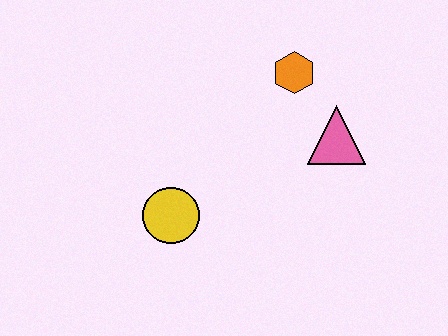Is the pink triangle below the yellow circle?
No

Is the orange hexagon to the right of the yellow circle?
Yes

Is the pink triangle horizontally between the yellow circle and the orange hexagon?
No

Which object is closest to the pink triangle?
The orange hexagon is closest to the pink triangle.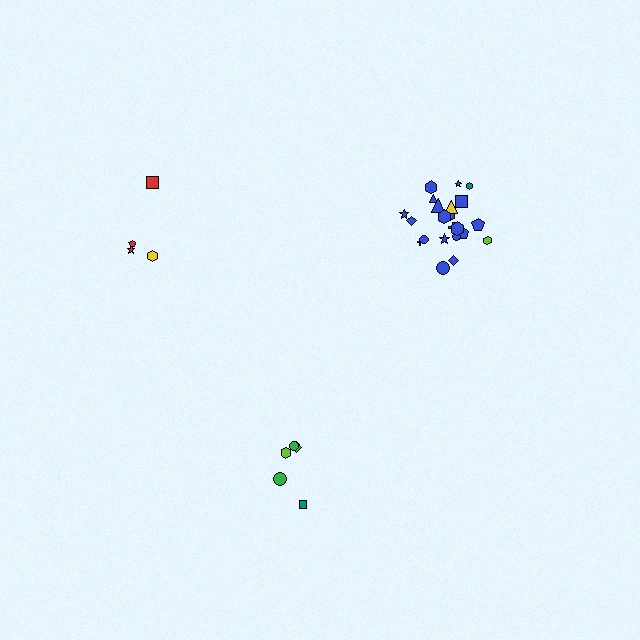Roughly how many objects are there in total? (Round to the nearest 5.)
Roughly 30 objects in total.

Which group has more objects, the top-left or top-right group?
The top-right group.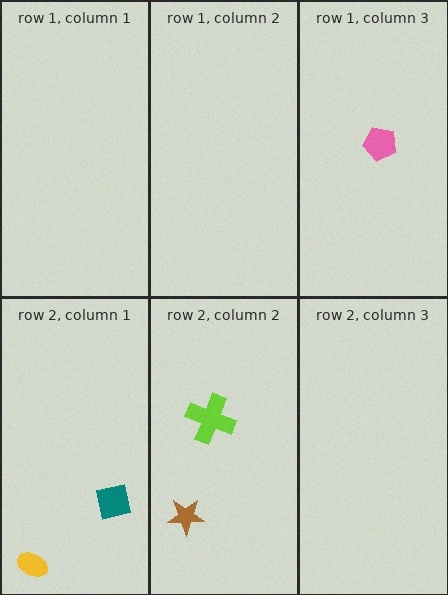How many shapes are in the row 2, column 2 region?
2.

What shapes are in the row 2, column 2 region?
The lime cross, the brown star.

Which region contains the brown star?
The row 2, column 2 region.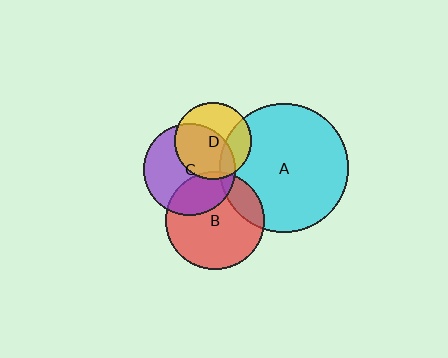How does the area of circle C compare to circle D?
Approximately 1.4 times.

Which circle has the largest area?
Circle A (cyan).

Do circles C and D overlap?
Yes.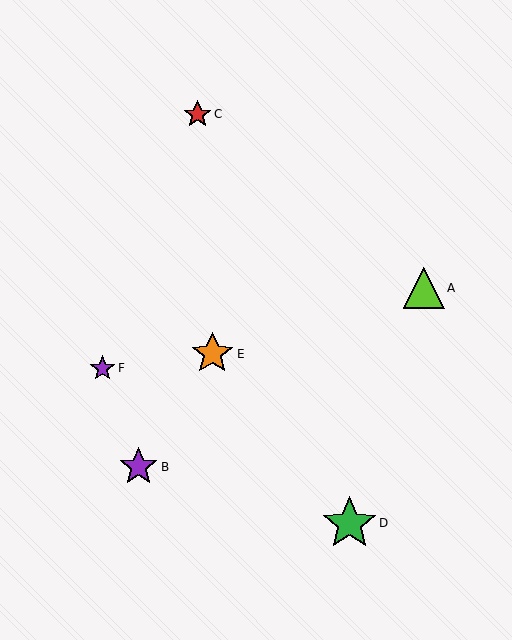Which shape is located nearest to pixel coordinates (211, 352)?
The orange star (labeled E) at (212, 354) is nearest to that location.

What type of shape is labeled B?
Shape B is a purple star.